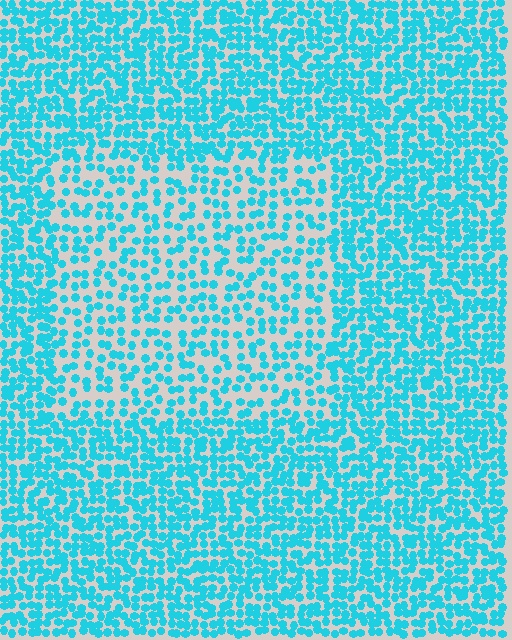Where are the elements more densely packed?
The elements are more densely packed outside the rectangle boundary.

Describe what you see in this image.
The image contains small cyan elements arranged at two different densities. A rectangle-shaped region is visible where the elements are less densely packed than the surrounding area.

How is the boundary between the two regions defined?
The boundary is defined by a change in element density (approximately 1.8x ratio). All elements are the same color, size, and shape.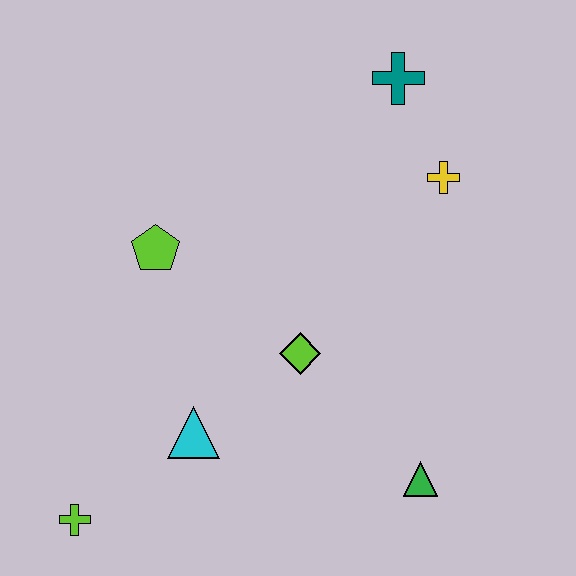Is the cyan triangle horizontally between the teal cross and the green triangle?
No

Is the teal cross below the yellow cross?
No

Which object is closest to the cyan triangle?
The lime diamond is closest to the cyan triangle.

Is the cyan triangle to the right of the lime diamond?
No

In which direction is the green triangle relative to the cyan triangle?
The green triangle is to the right of the cyan triangle.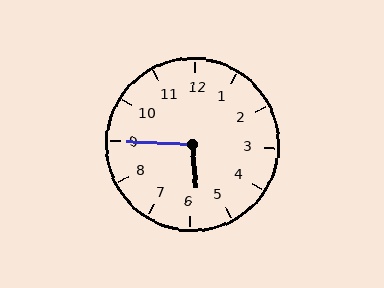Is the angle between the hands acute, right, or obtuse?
It is obtuse.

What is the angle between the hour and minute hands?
Approximately 98 degrees.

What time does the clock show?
5:45.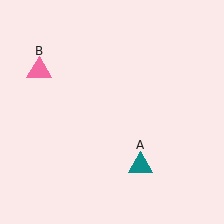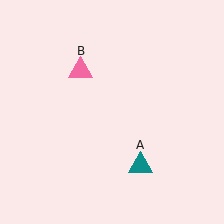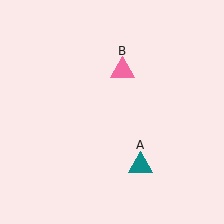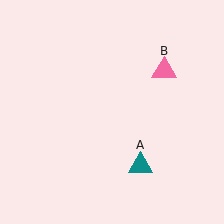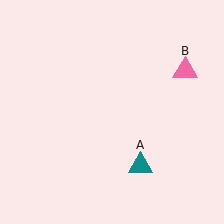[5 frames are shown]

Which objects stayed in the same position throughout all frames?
Teal triangle (object A) remained stationary.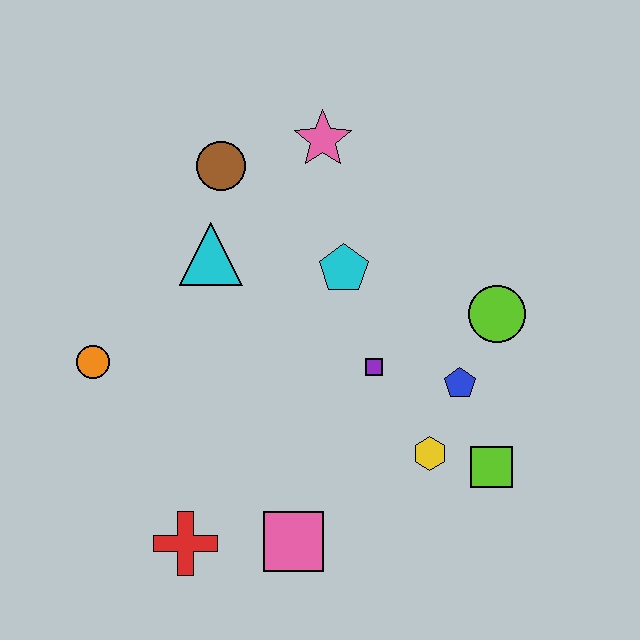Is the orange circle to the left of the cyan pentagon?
Yes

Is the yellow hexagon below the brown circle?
Yes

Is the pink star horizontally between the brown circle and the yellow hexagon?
Yes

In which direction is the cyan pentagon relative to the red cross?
The cyan pentagon is above the red cross.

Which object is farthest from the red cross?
The pink star is farthest from the red cross.